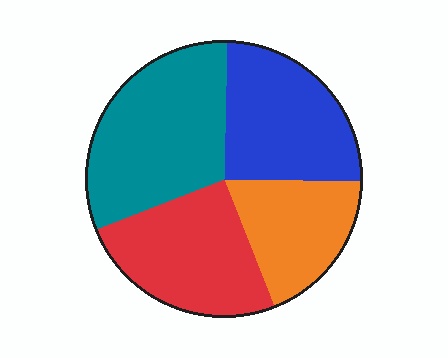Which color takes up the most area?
Teal, at roughly 30%.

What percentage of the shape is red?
Red covers about 25% of the shape.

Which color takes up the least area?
Orange, at roughly 20%.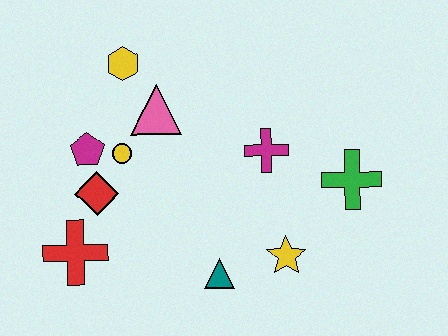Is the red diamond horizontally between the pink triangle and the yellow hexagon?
No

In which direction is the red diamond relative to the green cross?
The red diamond is to the left of the green cross.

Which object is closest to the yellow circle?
The magenta pentagon is closest to the yellow circle.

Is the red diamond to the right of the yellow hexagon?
No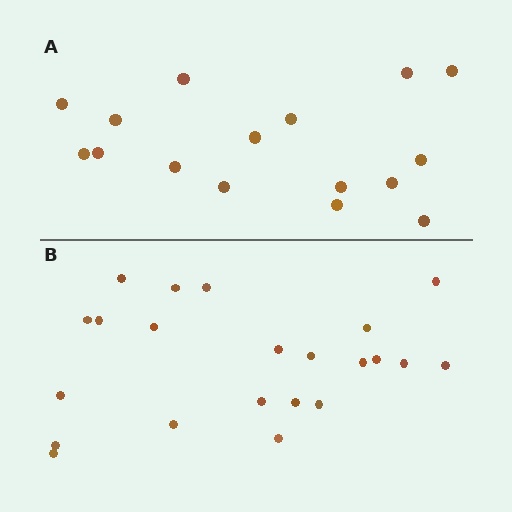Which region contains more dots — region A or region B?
Region B (the bottom region) has more dots.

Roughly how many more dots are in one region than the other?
Region B has about 6 more dots than region A.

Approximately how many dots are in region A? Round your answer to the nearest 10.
About 20 dots. (The exact count is 16, which rounds to 20.)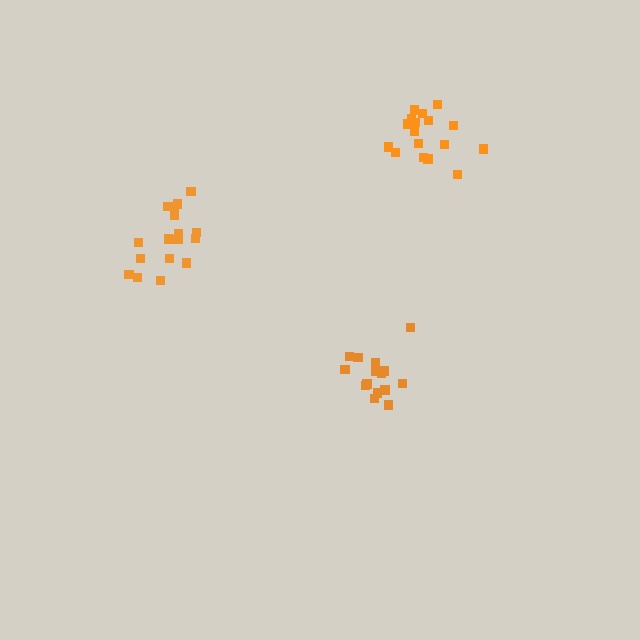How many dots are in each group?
Group 1: 17 dots, Group 2: 15 dots, Group 3: 17 dots (49 total).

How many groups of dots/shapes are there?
There are 3 groups.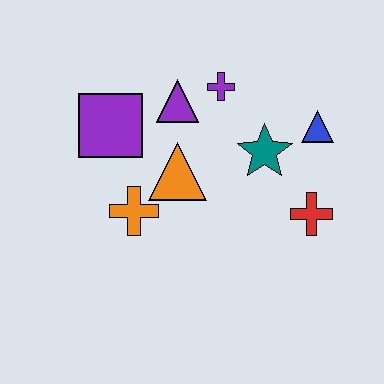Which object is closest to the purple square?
The purple triangle is closest to the purple square.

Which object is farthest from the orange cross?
The blue triangle is farthest from the orange cross.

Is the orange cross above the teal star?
No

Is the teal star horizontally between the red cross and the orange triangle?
Yes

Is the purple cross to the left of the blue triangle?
Yes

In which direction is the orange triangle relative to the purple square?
The orange triangle is to the right of the purple square.